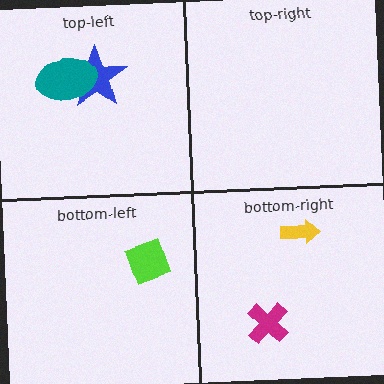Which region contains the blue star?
The top-left region.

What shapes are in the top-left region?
The blue star, the teal ellipse.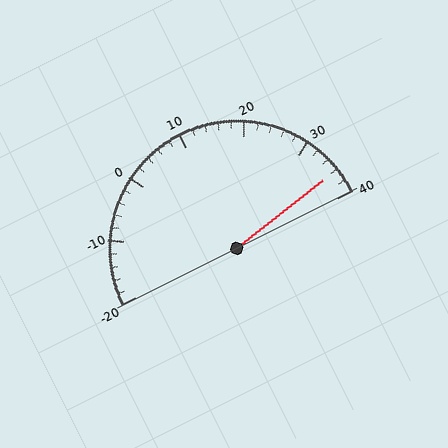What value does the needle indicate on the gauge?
The needle indicates approximately 36.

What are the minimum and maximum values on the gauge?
The gauge ranges from -20 to 40.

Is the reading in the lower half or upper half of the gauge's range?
The reading is in the upper half of the range (-20 to 40).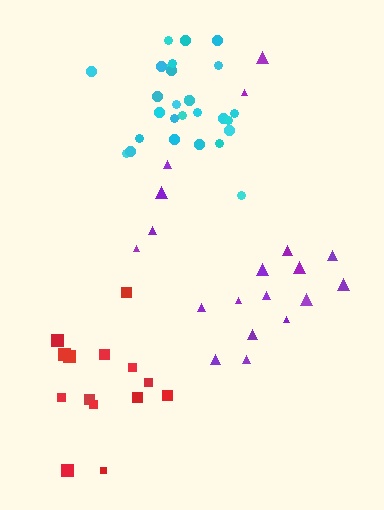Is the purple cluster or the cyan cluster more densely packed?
Cyan.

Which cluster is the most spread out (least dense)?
Purple.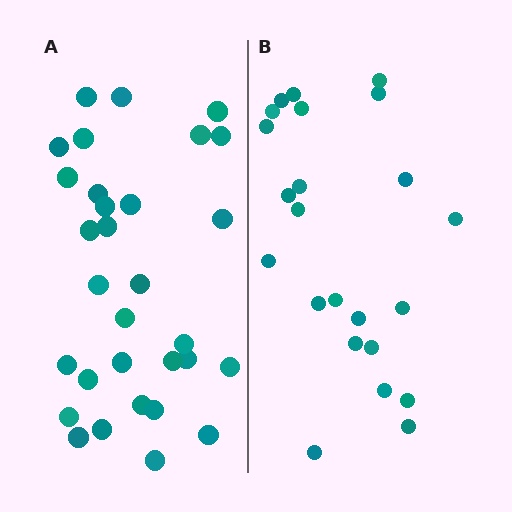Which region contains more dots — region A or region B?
Region A (the left region) has more dots.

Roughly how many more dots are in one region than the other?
Region A has roughly 8 or so more dots than region B.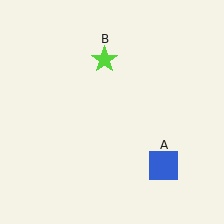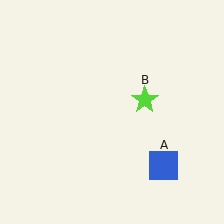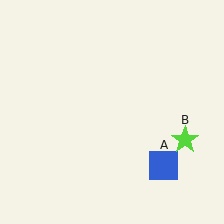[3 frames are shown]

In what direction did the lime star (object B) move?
The lime star (object B) moved down and to the right.